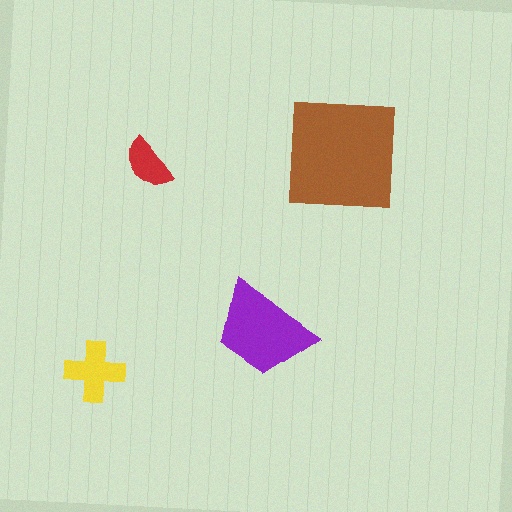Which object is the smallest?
The red semicircle.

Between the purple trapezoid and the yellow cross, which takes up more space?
The purple trapezoid.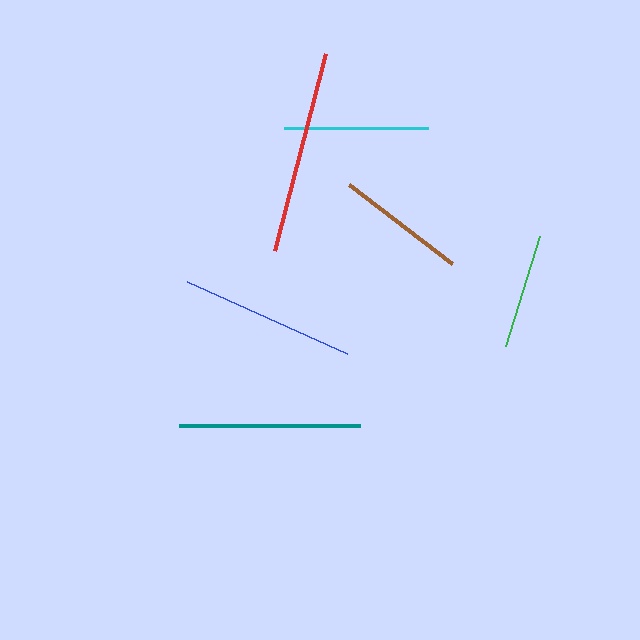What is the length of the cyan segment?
The cyan segment is approximately 143 pixels long.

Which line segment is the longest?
The red line is the longest at approximately 204 pixels.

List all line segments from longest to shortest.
From longest to shortest: red, teal, blue, cyan, brown, green.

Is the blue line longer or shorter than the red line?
The red line is longer than the blue line.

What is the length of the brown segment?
The brown segment is approximately 129 pixels long.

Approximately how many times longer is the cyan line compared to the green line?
The cyan line is approximately 1.2 times the length of the green line.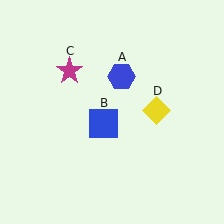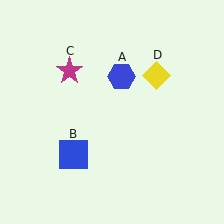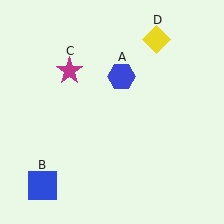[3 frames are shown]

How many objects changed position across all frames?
2 objects changed position: blue square (object B), yellow diamond (object D).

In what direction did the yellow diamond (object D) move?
The yellow diamond (object D) moved up.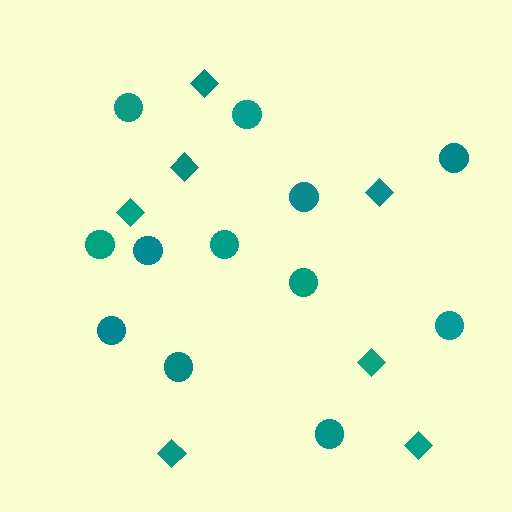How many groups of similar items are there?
There are 2 groups: one group of circles (12) and one group of diamonds (7).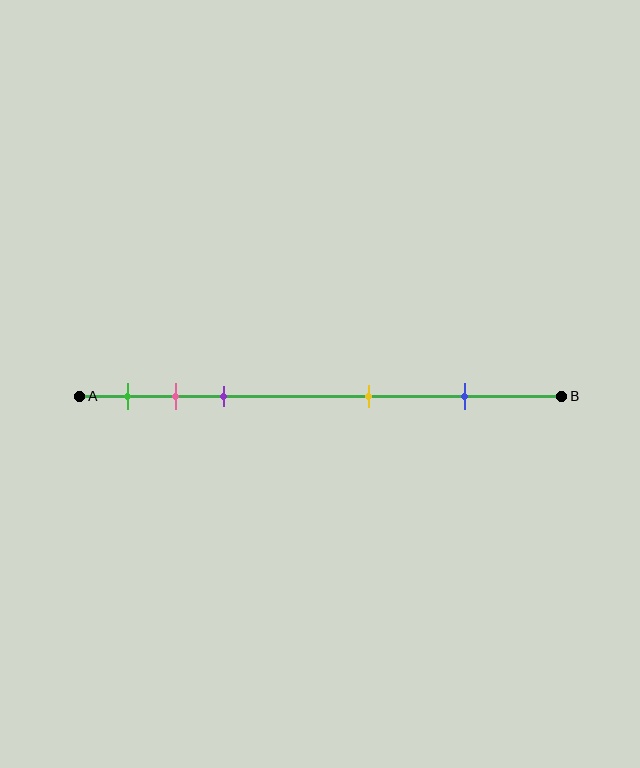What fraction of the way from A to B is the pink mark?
The pink mark is approximately 20% (0.2) of the way from A to B.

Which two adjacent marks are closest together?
The pink and purple marks are the closest adjacent pair.